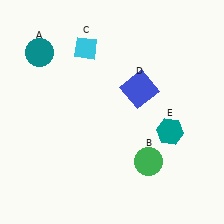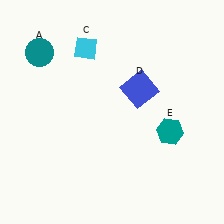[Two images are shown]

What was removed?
The green circle (B) was removed in Image 2.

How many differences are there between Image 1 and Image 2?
There is 1 difference between the two images.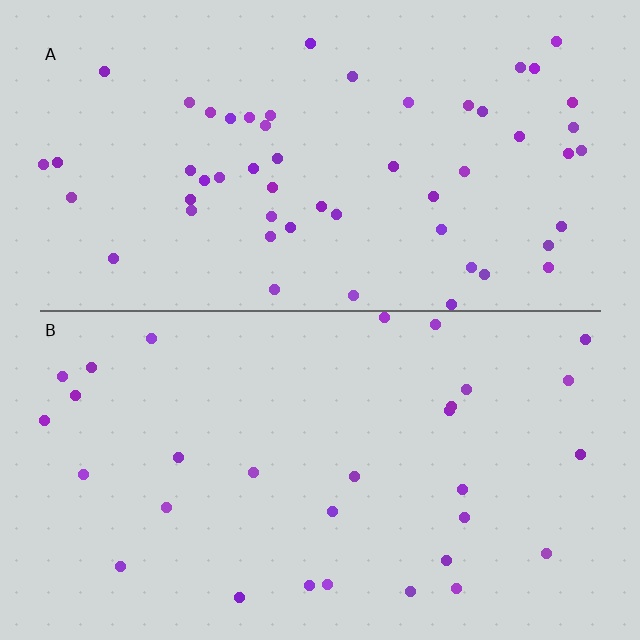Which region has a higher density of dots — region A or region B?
A (the top).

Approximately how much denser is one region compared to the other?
Approximately 1.8× — region A over region B.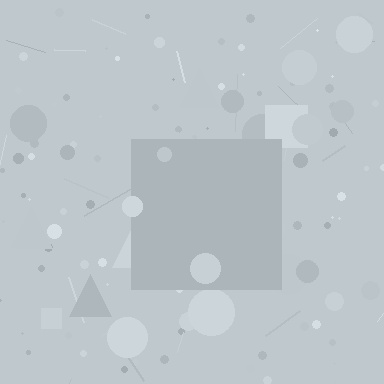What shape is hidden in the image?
A square is hidden in the image.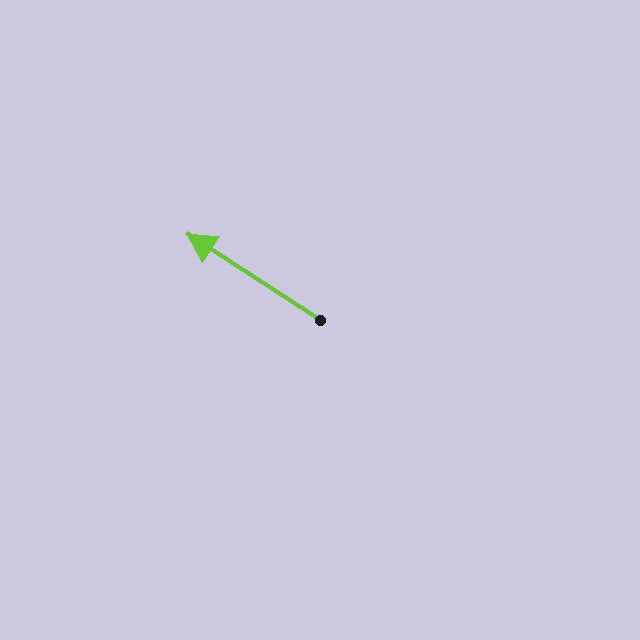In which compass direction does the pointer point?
Northwest.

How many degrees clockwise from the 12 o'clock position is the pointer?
Approximately 303 degrees.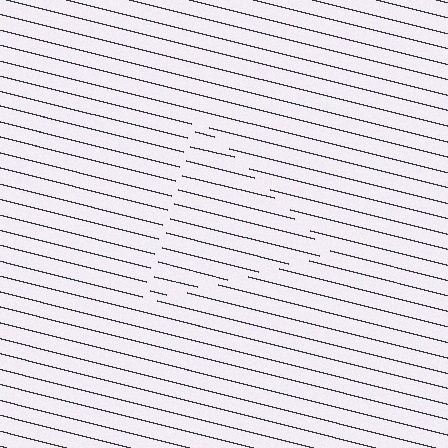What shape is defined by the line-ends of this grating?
An illusory triangle. The interior of the shape contains the same grating, shifted by half a period — the contour is defined by the phase discontinuity where line-ends from the inner and outer gratings abut.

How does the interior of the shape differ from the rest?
The interior of the shape contains the same grating, shifted by half a period — the contour is defined by the phase discontinuity where line-ends from the inner and outer gratings abut.